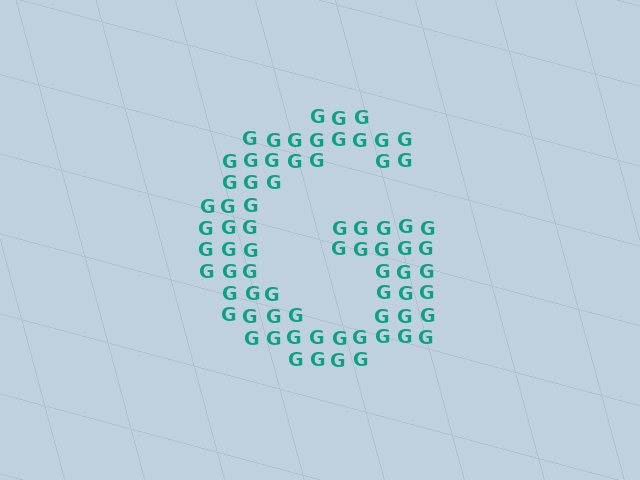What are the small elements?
The small elements are letter G's.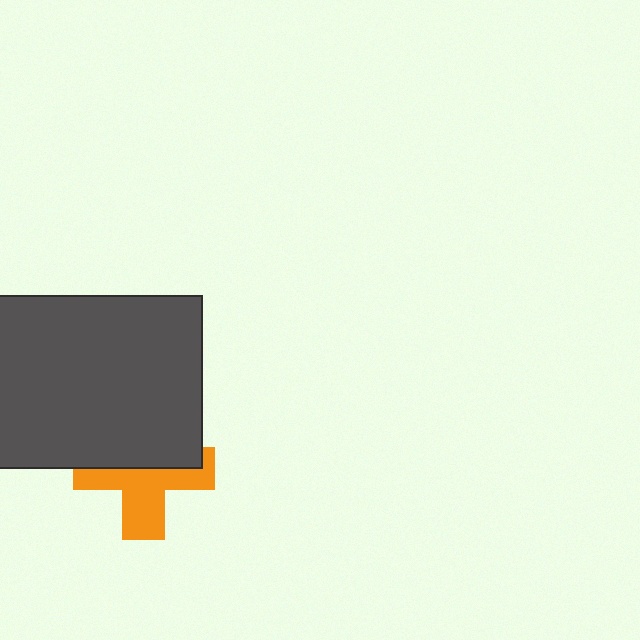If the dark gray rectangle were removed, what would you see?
You would see the complete orange cross.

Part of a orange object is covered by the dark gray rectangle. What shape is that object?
It is a cross.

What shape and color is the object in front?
The object in front is a dark gray rectangle.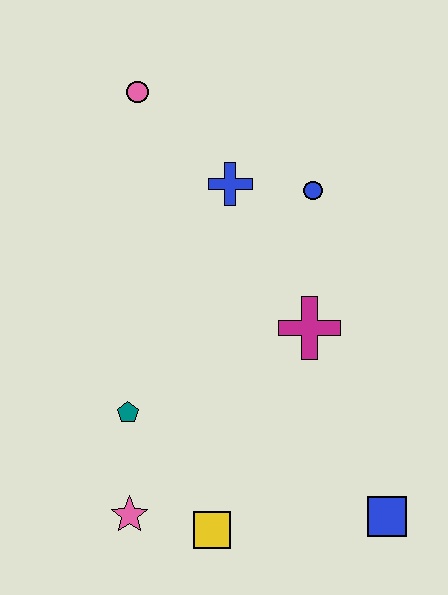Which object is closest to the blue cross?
The blue circle is closest to the blue cross.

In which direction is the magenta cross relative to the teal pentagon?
The magenta cross is to the right of the teal pentagon.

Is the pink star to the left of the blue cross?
Yes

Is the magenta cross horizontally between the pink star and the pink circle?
No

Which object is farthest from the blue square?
The pink circle is farthest from the blue square.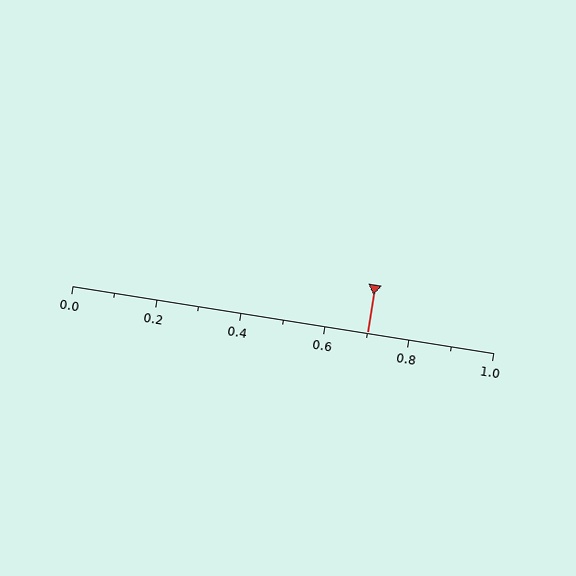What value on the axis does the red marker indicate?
The marker indicates approximately 0.7.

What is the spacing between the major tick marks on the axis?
The major ticks are spaced 0.2 apart.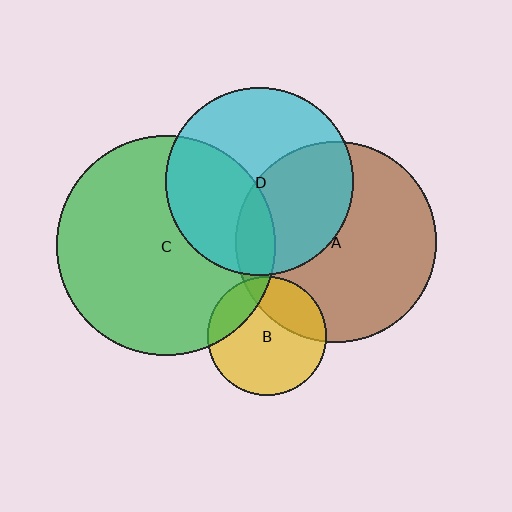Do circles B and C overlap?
Yes.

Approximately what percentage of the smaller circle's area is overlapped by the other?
Approximately 20%.